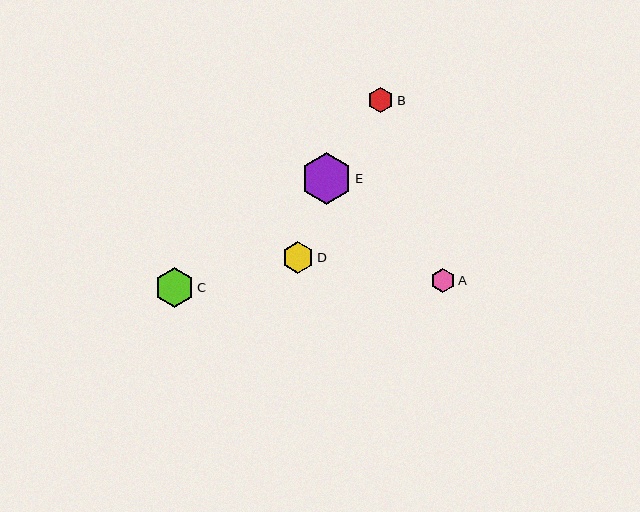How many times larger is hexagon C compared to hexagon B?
Hexagon C is approximately 1.6 times the size of hexagon B.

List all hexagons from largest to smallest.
From largest to smallest: E, C, D, B, A.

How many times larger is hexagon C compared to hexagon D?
Hexagon C is approximately 1.3 times the size of hexagon D.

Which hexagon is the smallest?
Hexagon A is the smallest with a size of approximately 24 pixels.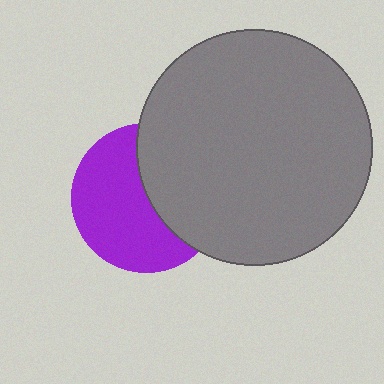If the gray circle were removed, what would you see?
You would see the complete purple circle.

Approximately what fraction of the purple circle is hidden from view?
Roughly 43% of the purple circle is hidden behind the gray circle.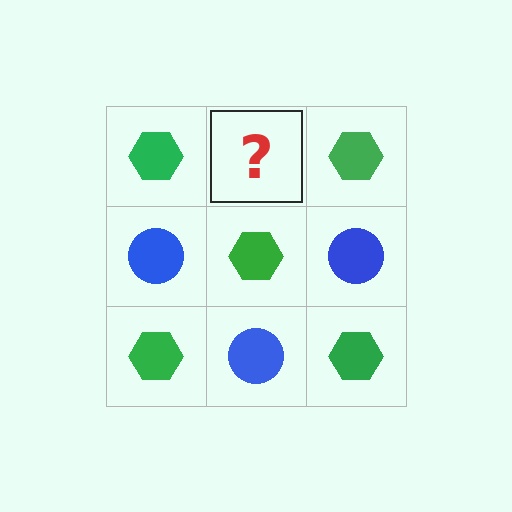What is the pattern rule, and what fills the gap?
The rule is that it alternates green hexagon and blue circle in a checkerboard pattern. The gap should be filled with a blue circle.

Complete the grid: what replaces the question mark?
The question mark should be replaced with a blue circle.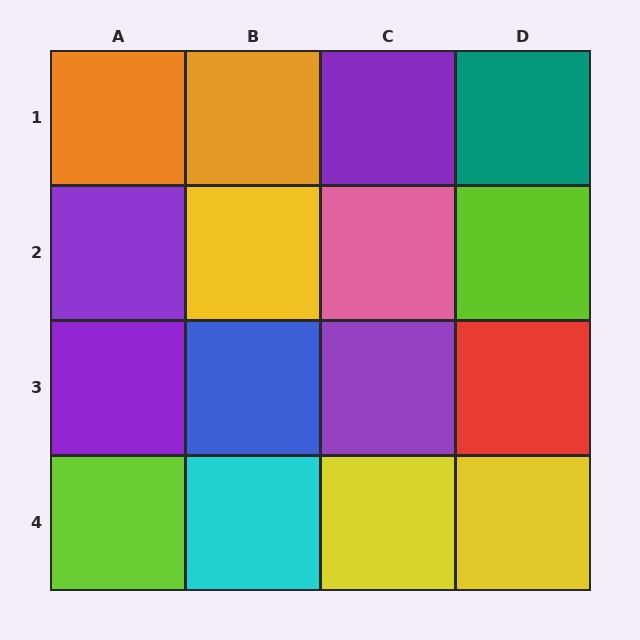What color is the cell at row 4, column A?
Lime.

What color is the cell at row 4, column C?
Yellow.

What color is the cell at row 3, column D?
Red.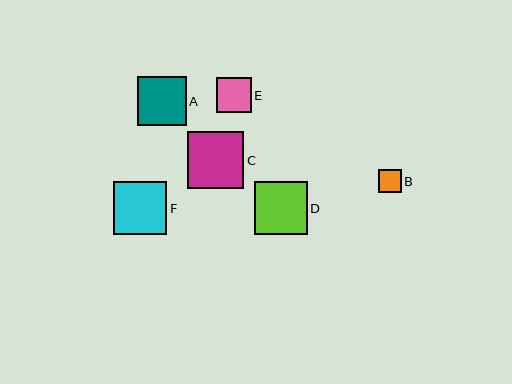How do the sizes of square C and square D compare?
Square C and square D are approximately the same size.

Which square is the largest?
Square C is the largest with a size of approximately 57 pixels.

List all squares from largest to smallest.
From largest to smallest: C, F, D, A, E, B.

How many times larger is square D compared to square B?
Square D is approximately 2.3 times the size of square B.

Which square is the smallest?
Square B is the smallest with a size of approximately 23 pixels.